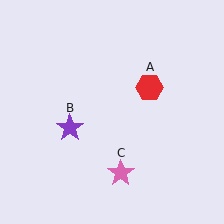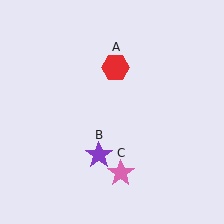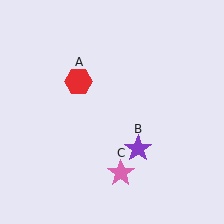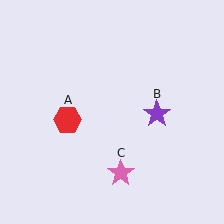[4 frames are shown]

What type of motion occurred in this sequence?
The red hexagon (object A), purple star (object B) rotated counterclockwise around the center of the scene.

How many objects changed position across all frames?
2 objects changed position: red hexagon (object A), purple star (object B).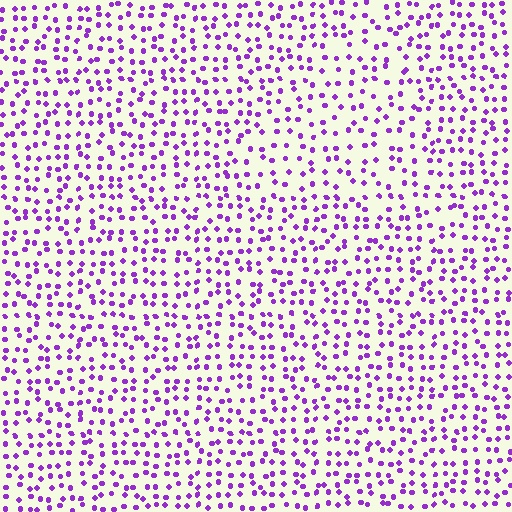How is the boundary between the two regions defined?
The boundary is defined by a change in element density (approximately 1.4x ratio). All elements are the same color, size, and shape.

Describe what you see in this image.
The image contains small purple elements arranged at two different densities. A triangle-shaped region is visible where the elements are less densely packed than the surrounding area.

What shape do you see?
I see a triangle.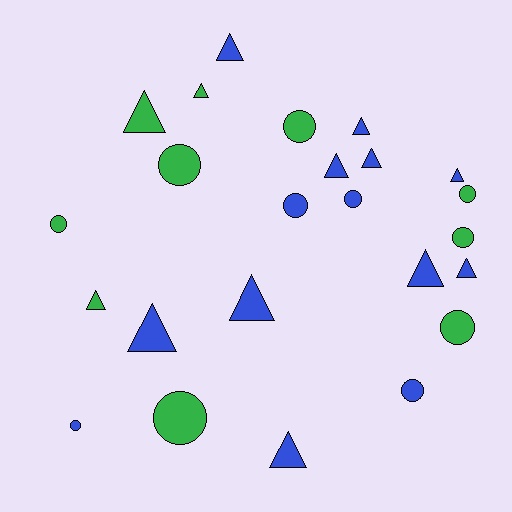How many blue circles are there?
There are 4 blue circles.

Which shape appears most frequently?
Triangle, with 13 objects.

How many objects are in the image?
There are 24 objects.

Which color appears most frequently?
Blue, with 14 objects.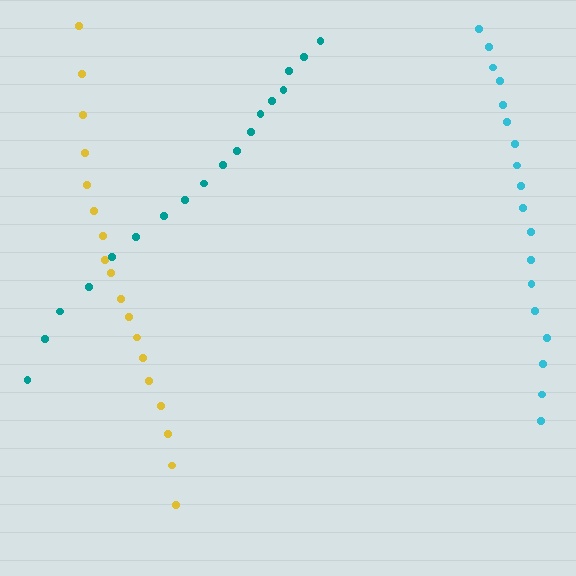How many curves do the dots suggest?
There are 3 distinct paths.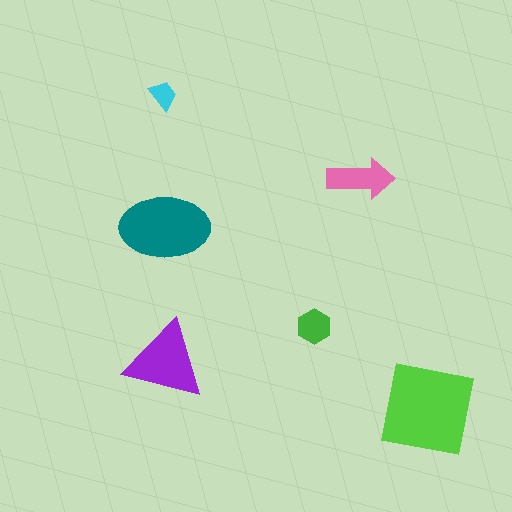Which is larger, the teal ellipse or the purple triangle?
The teal ellipse.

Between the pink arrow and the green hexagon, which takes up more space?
The pink arrow.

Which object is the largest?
The lime square.